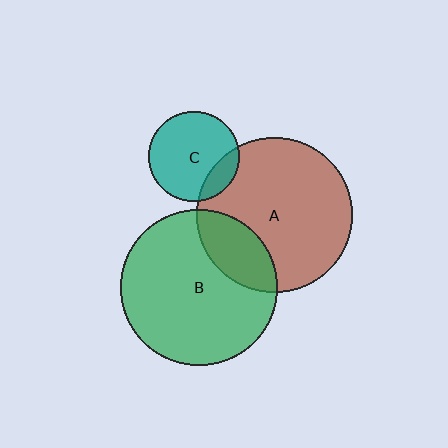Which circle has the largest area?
Circle B (green).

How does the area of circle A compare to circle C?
Approximately 2.9 times.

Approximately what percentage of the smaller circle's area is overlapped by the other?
Approximately 15%.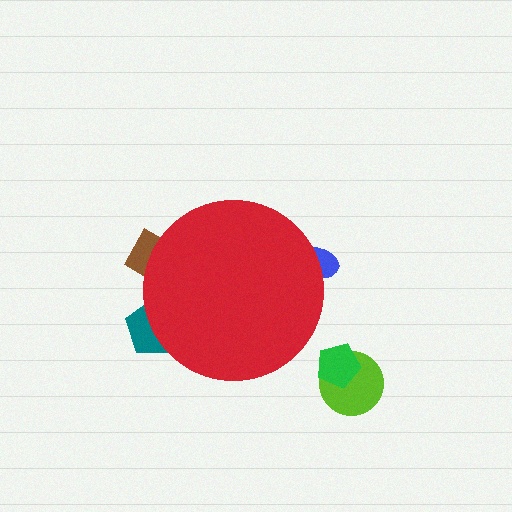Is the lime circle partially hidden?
No, the lime circle is fully visible.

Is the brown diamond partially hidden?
Yes, the brown diamond is partially hidden behind the red circle.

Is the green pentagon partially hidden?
No, the green pentagon is fully visible.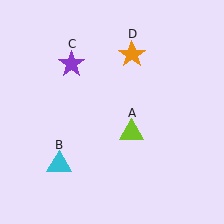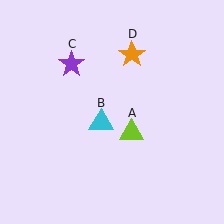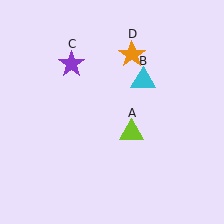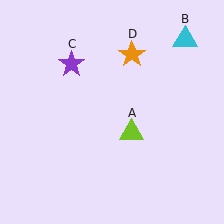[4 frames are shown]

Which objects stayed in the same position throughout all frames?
Lime triangle (object A) and purple star (object C) and orange star (object D) remained stationary.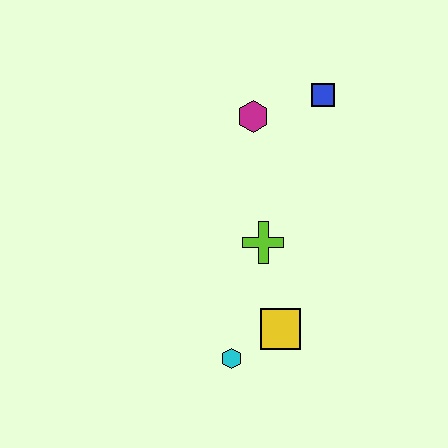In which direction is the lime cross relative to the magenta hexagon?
The lime cross is below the magenta hexagon.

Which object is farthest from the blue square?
The cyan hexagon is farthest from the blue square.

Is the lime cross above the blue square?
No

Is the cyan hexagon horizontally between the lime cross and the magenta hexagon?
No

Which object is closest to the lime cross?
The yellow square is closest to the lime cross.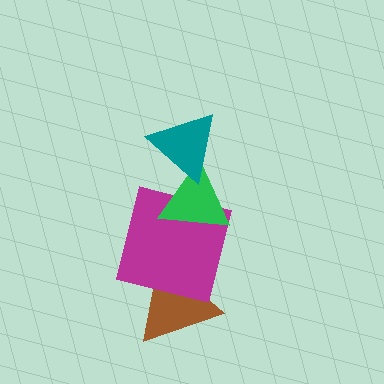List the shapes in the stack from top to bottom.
From top to bottom: the teal triangle, the green triangle, the magenta square, the brown triangle.